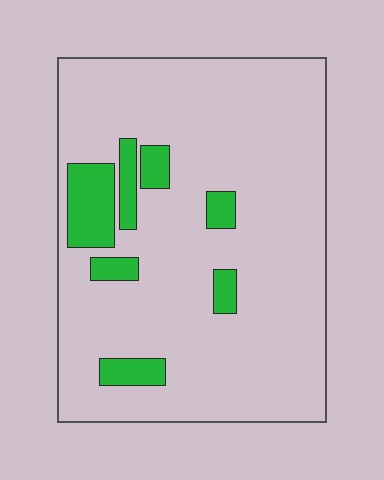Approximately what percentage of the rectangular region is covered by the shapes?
Approximately 10%.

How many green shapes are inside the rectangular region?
7.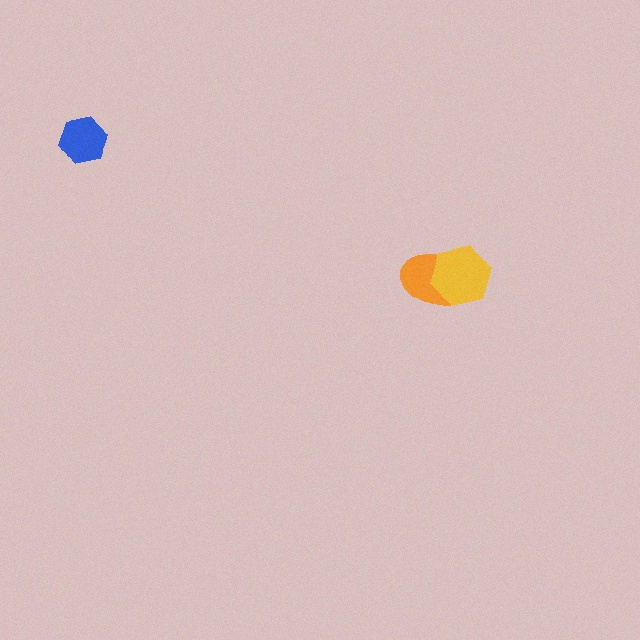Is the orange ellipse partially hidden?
Yes, it is partially covered by another shape.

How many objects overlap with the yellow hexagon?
1 object overlaps with the yellow hexagon.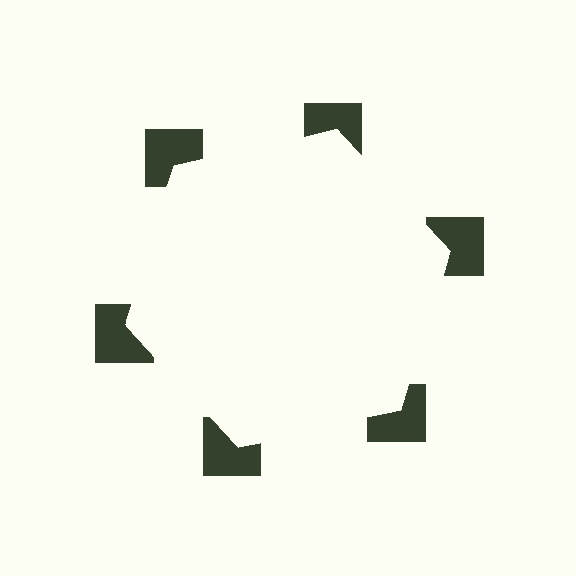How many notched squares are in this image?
There are 6 — one at each vertex of the illusory hexagon.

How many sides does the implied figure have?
6 sides.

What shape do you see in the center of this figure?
An illusory hexagon — its edges are inferred from the aligned wedge cuts in the notched squares, not physically drawn.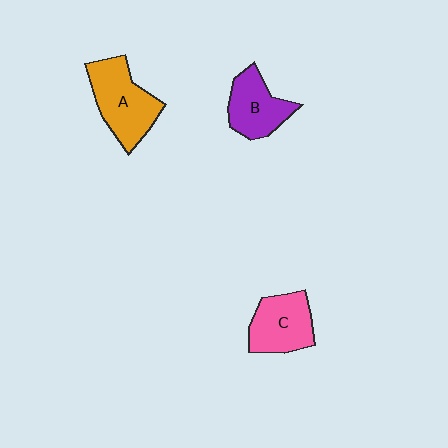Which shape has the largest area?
Shape A (orange).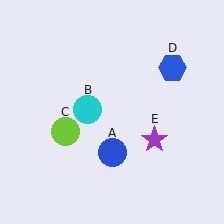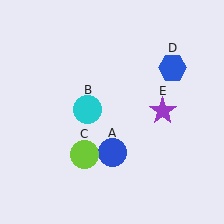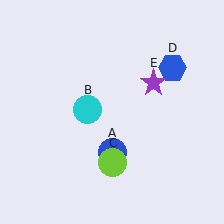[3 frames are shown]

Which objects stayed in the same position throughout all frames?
Blue circle (object A) and cyan circle (object B) and blue hexagon (object D) remained stationary.